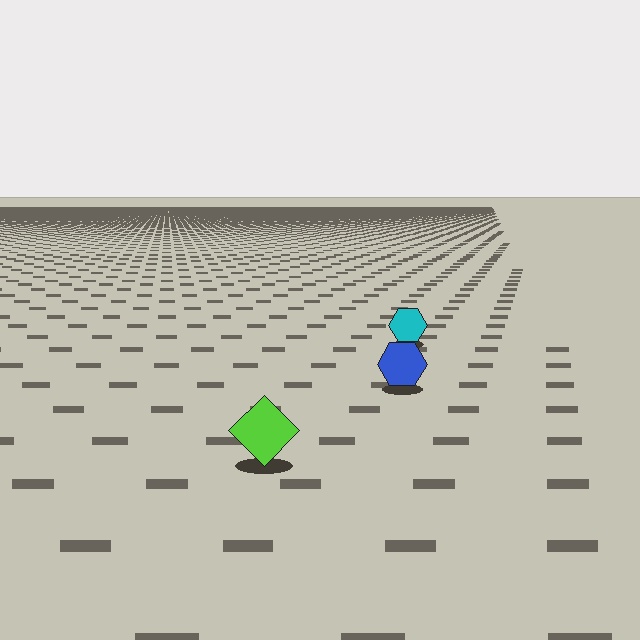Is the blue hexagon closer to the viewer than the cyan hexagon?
Yes. The blue hexagon is closer — you can tell from the texture gradient: the ground texture is coarser near it.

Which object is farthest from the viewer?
The cyan hexagon is farthest from the viewer. It appears smaller and the ground texture around it is denser.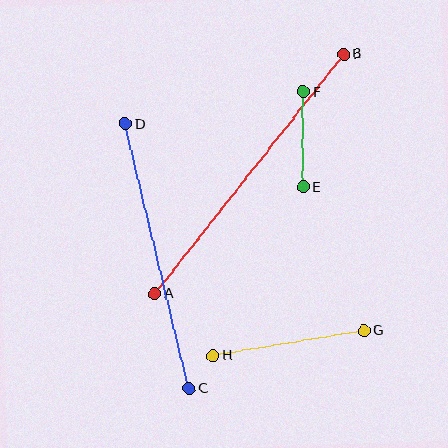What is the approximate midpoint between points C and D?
The midpoint is at approximately (157, 256) pixels.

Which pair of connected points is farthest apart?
Points A and B are farthest apart.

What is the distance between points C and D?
The distance is approximately 272 pixels.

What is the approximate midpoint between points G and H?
The midpoint is at approximately (289, 343) pixels.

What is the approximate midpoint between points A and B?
The midpoint is at approximately (249, 174) pixels.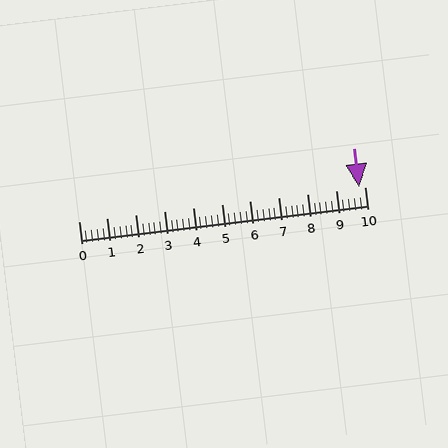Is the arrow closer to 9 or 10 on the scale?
The arrow is closer to 10.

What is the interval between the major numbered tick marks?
The major tick marks are spaced 1 units apart.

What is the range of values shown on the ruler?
The ruler shows values from 0 to 10.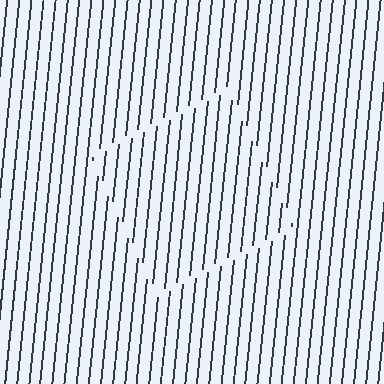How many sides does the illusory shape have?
4 sides — the line-ends trace a square.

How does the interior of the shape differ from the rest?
The interior of the shape contains the same grating, shifted by half a period — the contour is defined by the phase discontinuity where line-ends from the inner and outer gratings abut.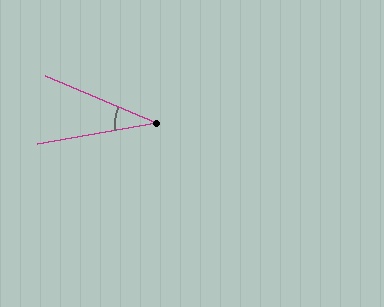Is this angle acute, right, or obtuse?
It is acute.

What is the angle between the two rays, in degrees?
Approximately 33 degrees.